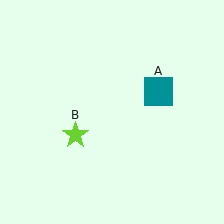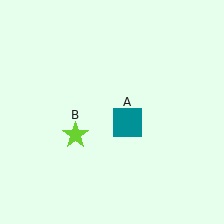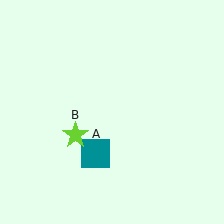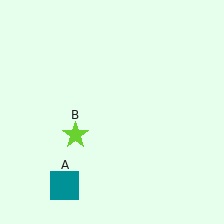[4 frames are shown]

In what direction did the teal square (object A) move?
The teal square (object A) moved down and to the left.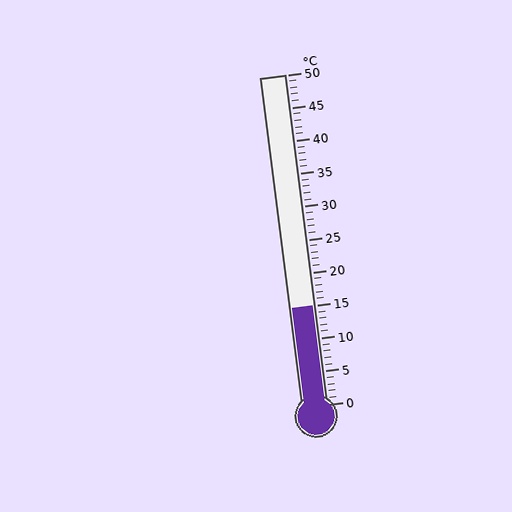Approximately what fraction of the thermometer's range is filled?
The thermometer is filled to approximately 30% of its range.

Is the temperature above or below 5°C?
The temperature is above 5°C.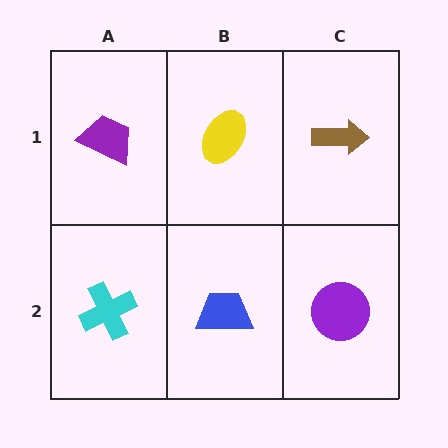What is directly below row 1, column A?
A cyan cross.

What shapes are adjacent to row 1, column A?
A cyan cross (row 2, column A), a yellow ellipse (row 1, column B).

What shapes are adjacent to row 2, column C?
A brown arrow (row 1, column C), a blue trapezoid (row 2, column B).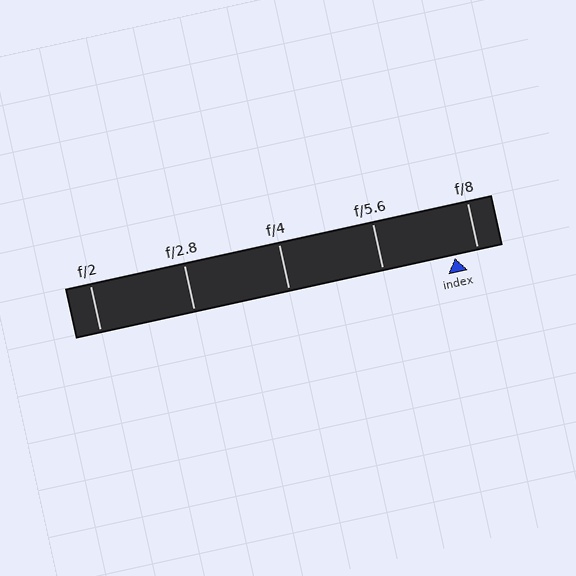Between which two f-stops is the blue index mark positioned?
The index mark is between f/5.6 and f/8.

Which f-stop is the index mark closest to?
The index mark is closest to f/8.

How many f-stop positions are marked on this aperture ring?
There are 5 f-stop positions marked.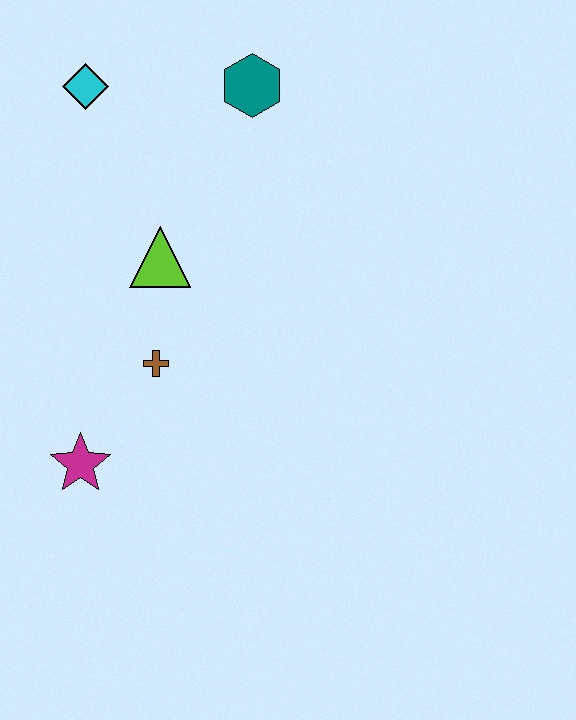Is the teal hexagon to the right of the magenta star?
Yes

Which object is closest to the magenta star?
The brown cross is closest to the magenta star.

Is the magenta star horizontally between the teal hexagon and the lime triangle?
No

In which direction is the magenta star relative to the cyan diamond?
The magenta star is below the cyan diamond.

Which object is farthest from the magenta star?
The teal hexagon is farthest from the magenta star.